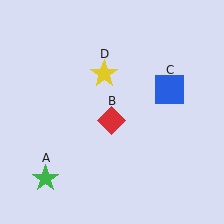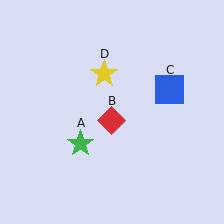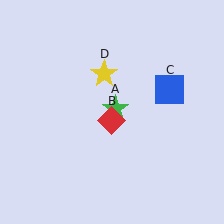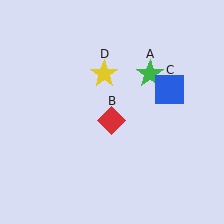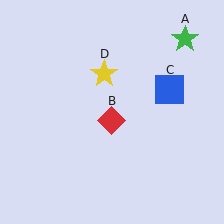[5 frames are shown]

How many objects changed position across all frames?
1 object changed position: green star (object A).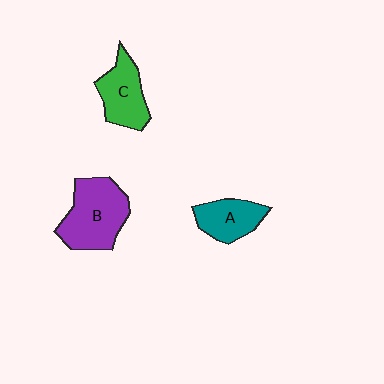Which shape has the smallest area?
Shape A (teal).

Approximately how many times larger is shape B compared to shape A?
Approximately 1.7 times.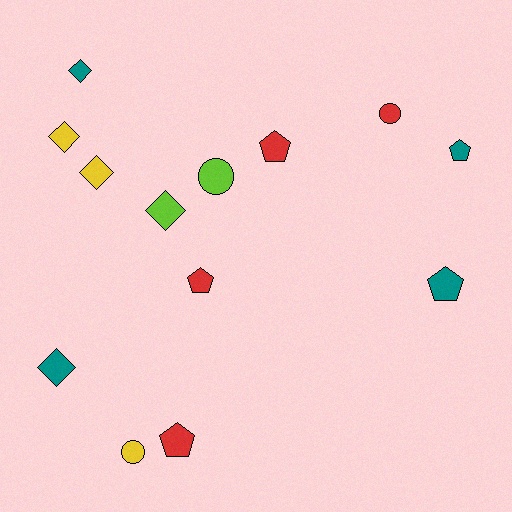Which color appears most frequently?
Red, with 4 objects.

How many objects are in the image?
There are 13 objects.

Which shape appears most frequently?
Pentagon, with 5 objects.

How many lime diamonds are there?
There is 1 lime diamond.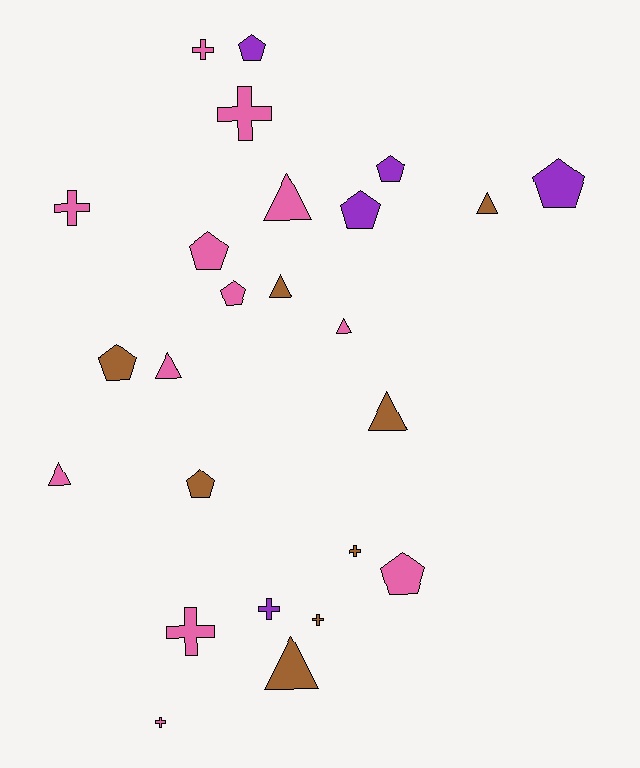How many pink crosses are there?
There are 5 pink crosses.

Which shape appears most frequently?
Pentagon, with 9 objects.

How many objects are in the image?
There are 25 objects.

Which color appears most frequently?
Pink, with 12 objects.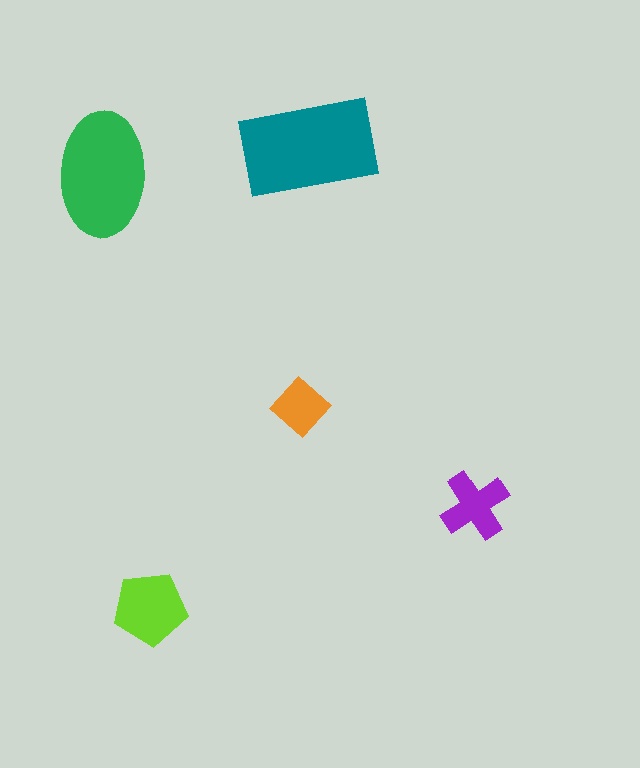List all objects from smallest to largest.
The orange diamond, the purple cross, the lime pentagon, the green ellipse, the teal rectangle.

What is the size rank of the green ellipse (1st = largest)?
2nd.